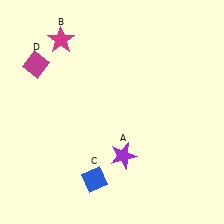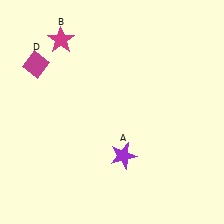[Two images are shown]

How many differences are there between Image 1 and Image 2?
There is 1 difference between the two images.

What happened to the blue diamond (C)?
The blue diamond (C) was removed in Image 2. It was in the bottom-left area of Image 1.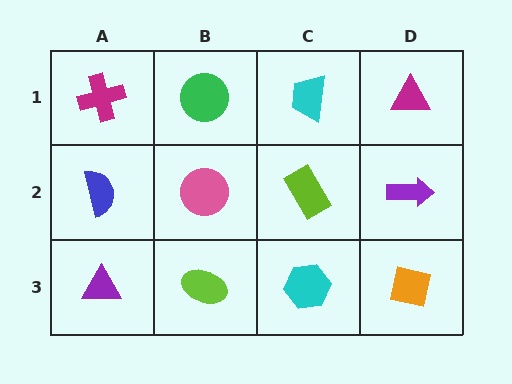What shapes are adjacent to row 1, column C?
A lime rectangle (row 2, column C), a green circle (row 1, column B), a magenta triangle (row 1, column D).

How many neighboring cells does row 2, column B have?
4.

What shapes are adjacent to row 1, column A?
A blue semicircle (row 2, column A), a green circle (row 1, column B).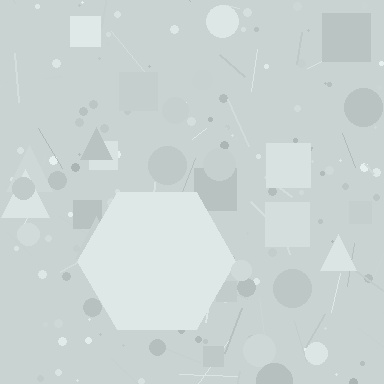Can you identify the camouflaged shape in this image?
The camouflaged shape is a hexagon.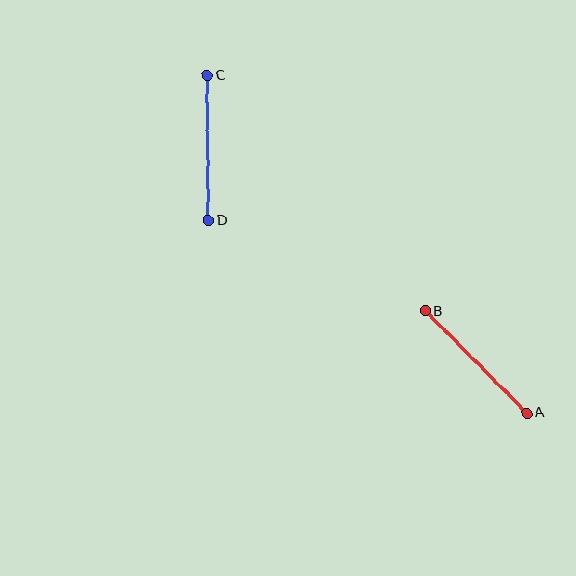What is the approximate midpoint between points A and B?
The midpoint is at approximately (476, 362) pixels.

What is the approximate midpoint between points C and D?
The midpoint is at approximately (208, 148) pixels.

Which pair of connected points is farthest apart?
Points C and D are farthest apart.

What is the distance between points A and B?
The distance is approximately 144 pixels.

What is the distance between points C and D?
The distance is approximately 145 pixels.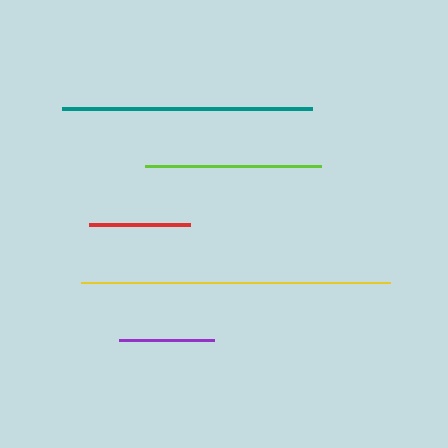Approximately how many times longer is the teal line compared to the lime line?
The teal line is approximately 1.4 times the length of the lime line.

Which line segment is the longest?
The yellow line is the longest at approximately 309 pixels.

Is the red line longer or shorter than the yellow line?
The yellow line is longer than the red line.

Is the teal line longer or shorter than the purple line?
The teal line is longer than the purple line.